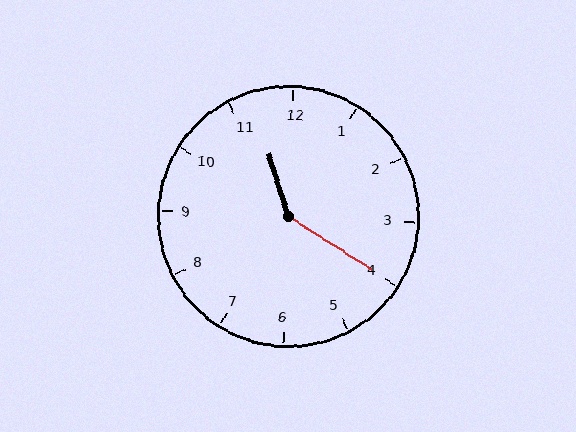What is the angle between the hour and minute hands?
Approximately 140 degrees.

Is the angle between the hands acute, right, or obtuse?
It is obtuse.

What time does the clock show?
11:20.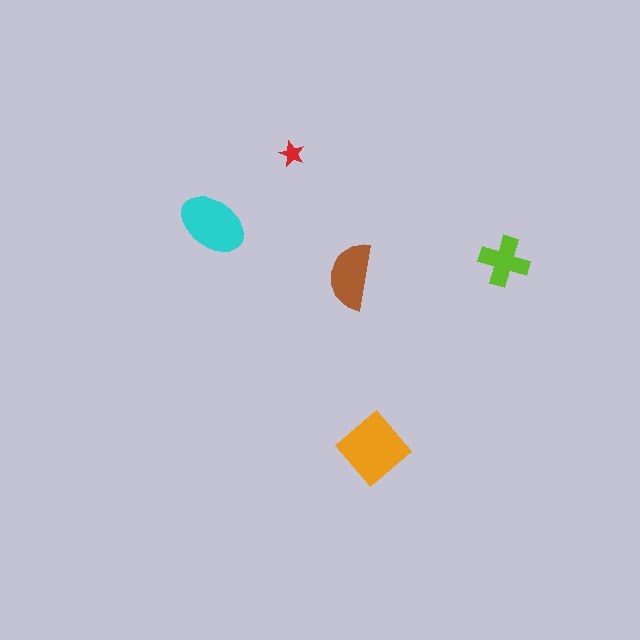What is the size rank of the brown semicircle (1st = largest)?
3rd.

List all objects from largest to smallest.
The orange diamond, the cyan ellipse, the brown semicircle, the lime cross, the red star.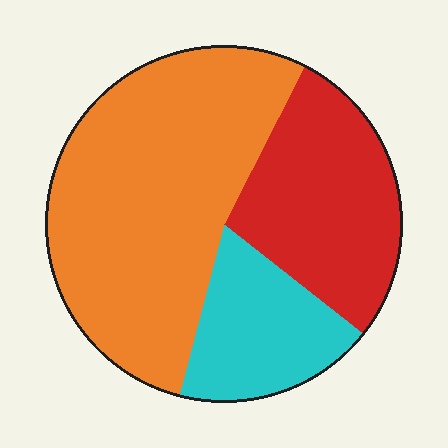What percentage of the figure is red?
Red takes up about one quarter (1/4) of the figure.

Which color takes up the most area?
Orange, at roughly 55%.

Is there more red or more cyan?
Red.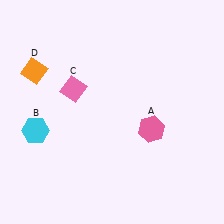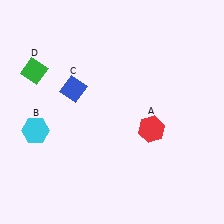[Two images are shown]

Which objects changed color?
A changed from pink to red. C changed from pink to blue. D changed from orange to green.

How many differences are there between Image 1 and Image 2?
There are 3 differences between the two images.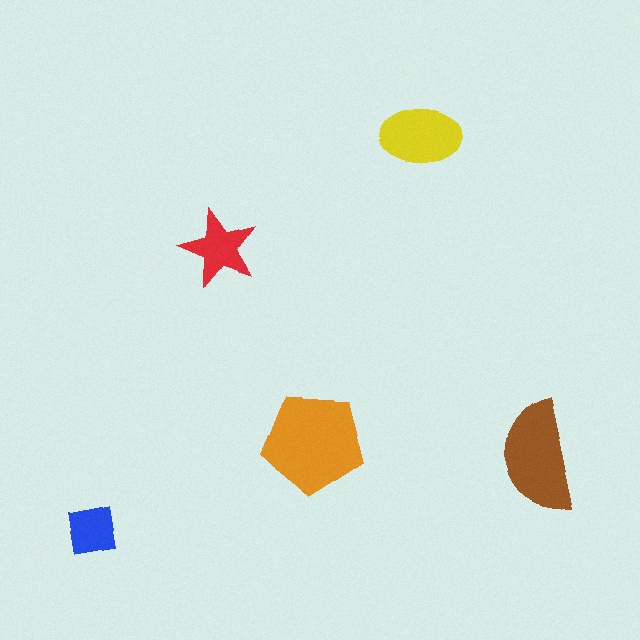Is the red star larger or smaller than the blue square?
Larger.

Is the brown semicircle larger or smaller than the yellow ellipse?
Larger.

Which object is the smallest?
The blue square.